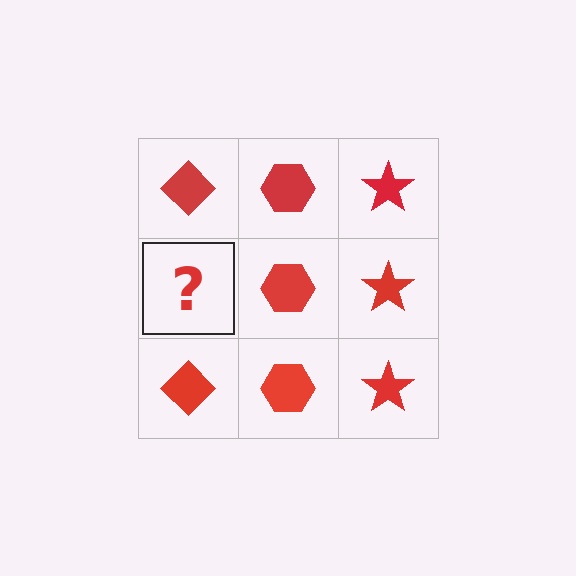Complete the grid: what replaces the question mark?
The question mark should be replaced with a red diamond.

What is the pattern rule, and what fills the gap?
The rule is that each column has a consistent shape. The gap should be filled with a red diamond.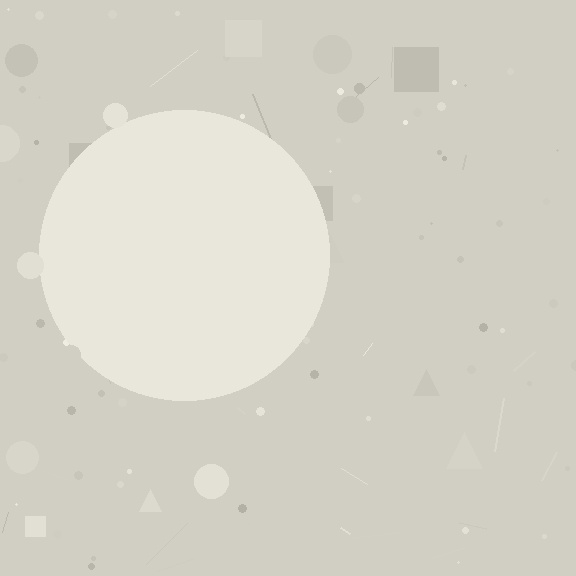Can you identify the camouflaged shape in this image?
The camouflaged shape is a circle.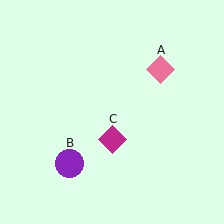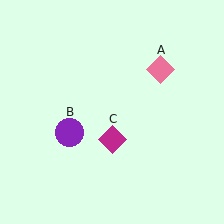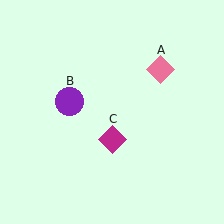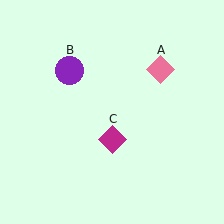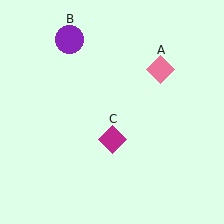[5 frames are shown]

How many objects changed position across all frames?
1 object changed position: purple circle (object B).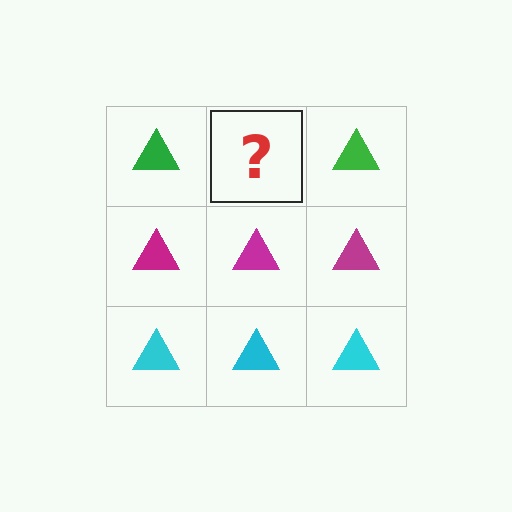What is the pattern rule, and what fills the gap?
The rule is that each row has a consistent color. The gap should be filled with a green triangle.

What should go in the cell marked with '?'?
The missing cell should contain a green triangle.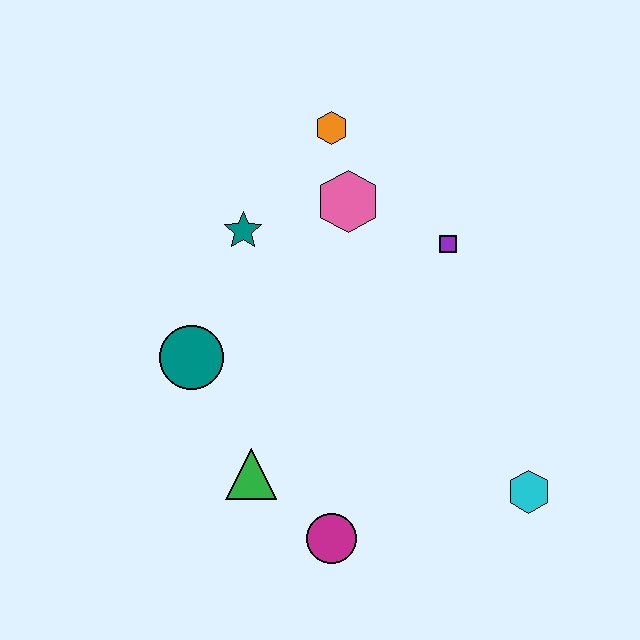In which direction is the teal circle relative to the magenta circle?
The teal circle is above the magenta circle.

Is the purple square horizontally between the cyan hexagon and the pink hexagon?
Yes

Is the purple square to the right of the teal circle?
Yes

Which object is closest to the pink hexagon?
The orange hexagon is closest to the pink hexagon.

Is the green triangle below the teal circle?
Yes